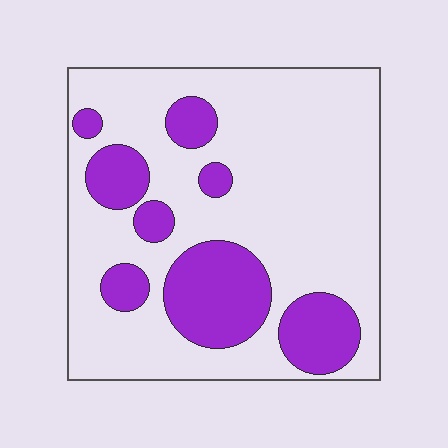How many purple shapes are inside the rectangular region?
8.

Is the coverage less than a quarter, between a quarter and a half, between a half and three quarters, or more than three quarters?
Between a quarter and a half.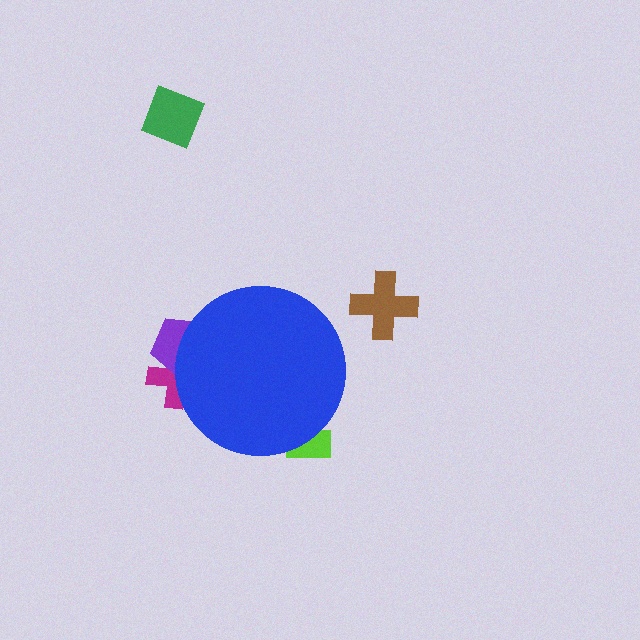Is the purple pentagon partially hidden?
Yes, the purple pentagon is partially hidden behind the blue circle.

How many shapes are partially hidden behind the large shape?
3 shapes are partially hidden.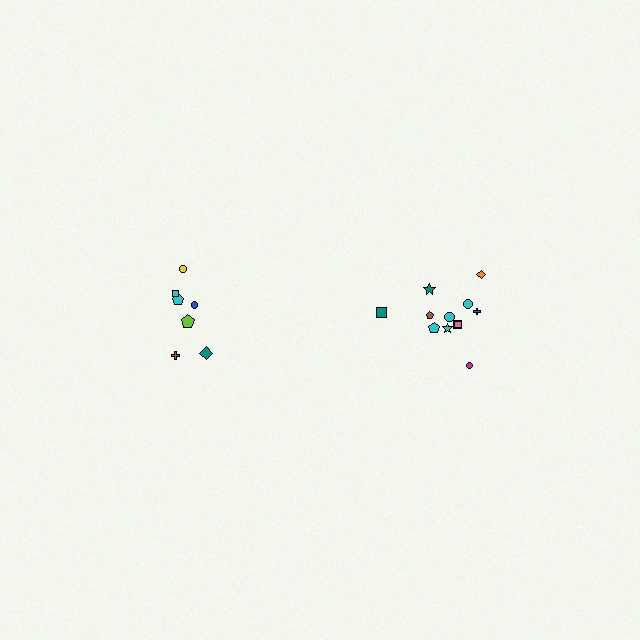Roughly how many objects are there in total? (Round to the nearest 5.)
Roughly 20 objects in total.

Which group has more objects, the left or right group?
The right group.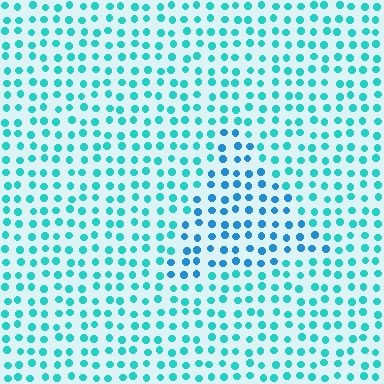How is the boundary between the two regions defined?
The boundary is defined purely by a slight shift in hue (about 27 degrees). Spacing, size, and orientation are identical on both sides.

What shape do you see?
I see a triangle.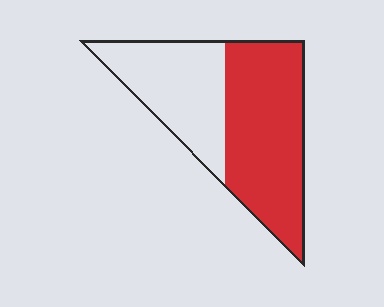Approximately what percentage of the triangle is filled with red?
Approximately 60%.